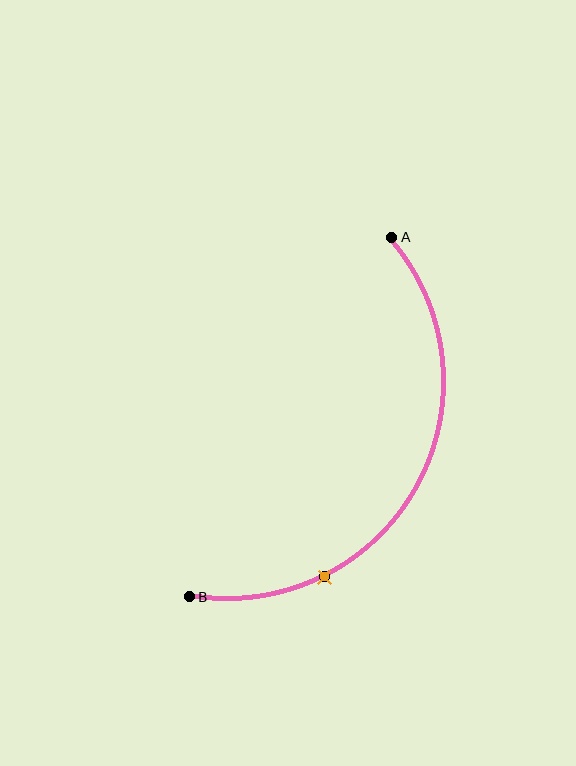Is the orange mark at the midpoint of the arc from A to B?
No. The orange mark lies on the arc but is closer to endpoint B. The arc midpoint would be at the point on the curve equidistant along the arc from both A and B.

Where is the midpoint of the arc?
The arc midpoint is the point on the curve farthest from the straight line joining A and B. It sits to the right of that line.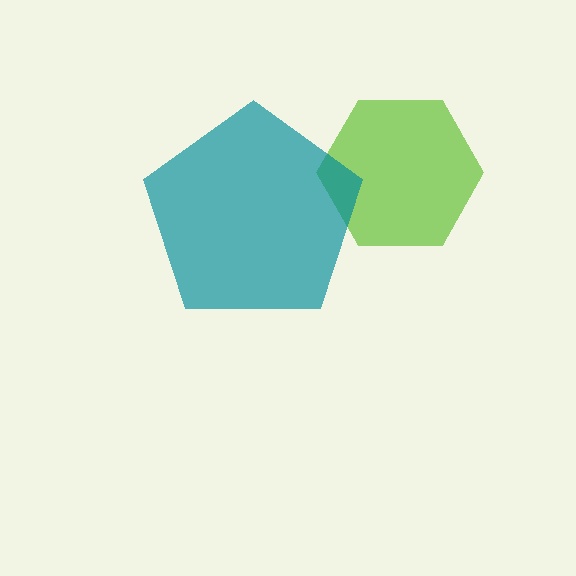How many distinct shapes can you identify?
There are 2 distinct shapes: a lime hexagon, a teal pentagon.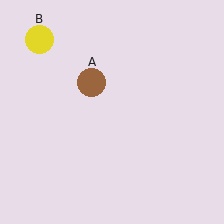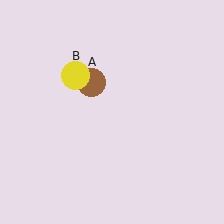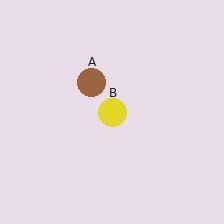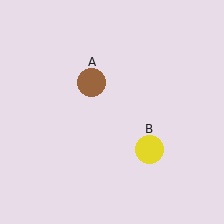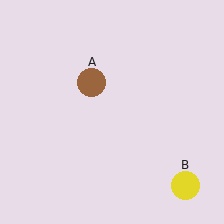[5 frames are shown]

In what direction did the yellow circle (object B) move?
The yellow circle (object B) moved down and to the right.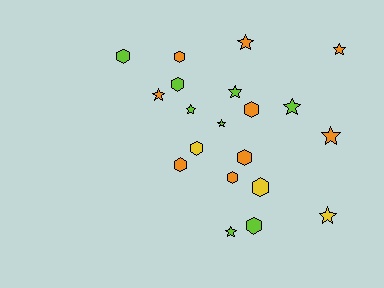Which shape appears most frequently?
Hexagon, with 10 objects.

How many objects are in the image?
There are 20 objects.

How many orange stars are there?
There are 4 orange stars.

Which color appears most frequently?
Orange, with 9 objects.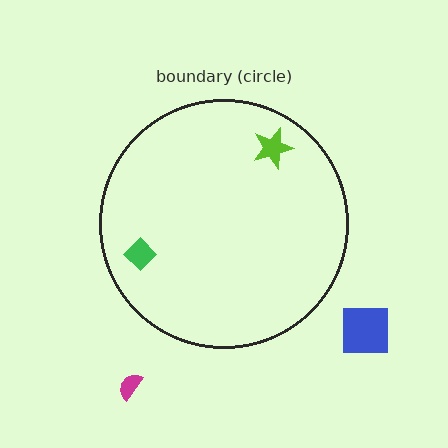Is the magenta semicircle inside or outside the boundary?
Outside.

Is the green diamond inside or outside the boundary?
Inside.